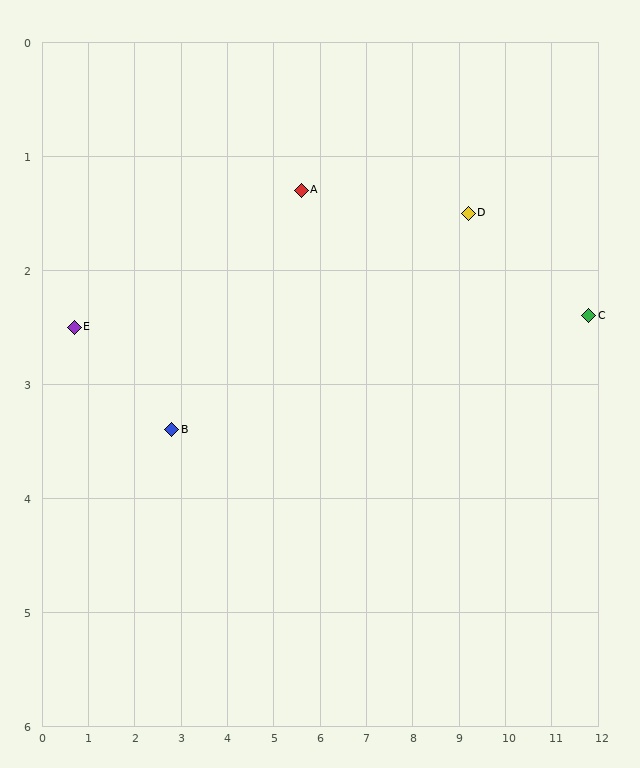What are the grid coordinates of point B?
Point B is at approximately (2.8, 3.4).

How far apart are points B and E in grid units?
Points B and E are about 2.3 grid units apart.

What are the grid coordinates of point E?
Point E is at approximately (0.7, 2.5).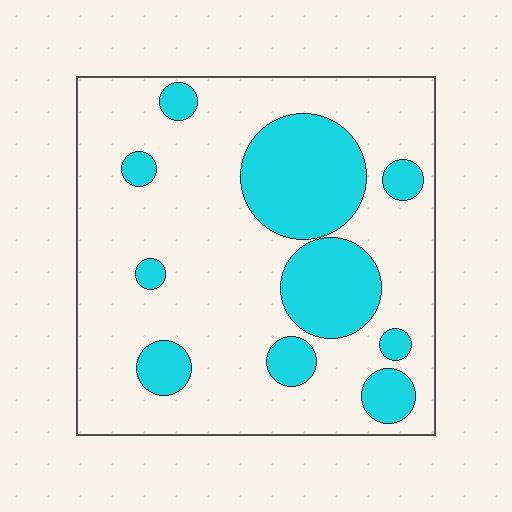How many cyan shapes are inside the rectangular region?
10.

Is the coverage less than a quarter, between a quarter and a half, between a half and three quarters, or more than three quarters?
Between a quarter and a half.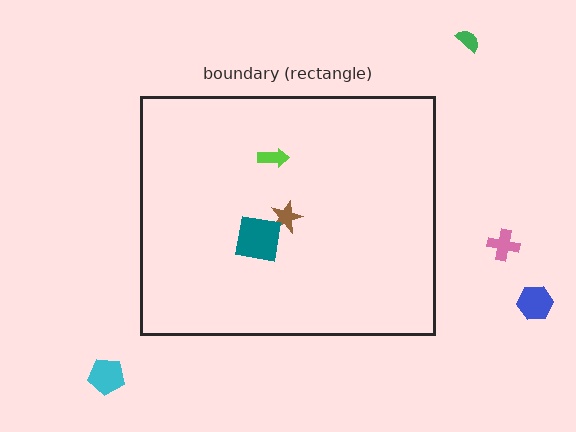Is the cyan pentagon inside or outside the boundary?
Outside.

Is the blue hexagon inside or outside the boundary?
Outside.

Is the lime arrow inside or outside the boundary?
Inside.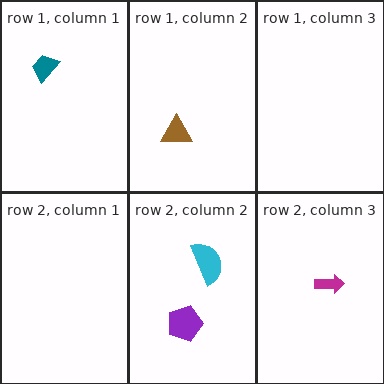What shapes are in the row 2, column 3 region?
The magenta arrow.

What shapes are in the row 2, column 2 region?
The cyan semicircle, the purple pentagon.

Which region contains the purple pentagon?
The row 2, column 2 region.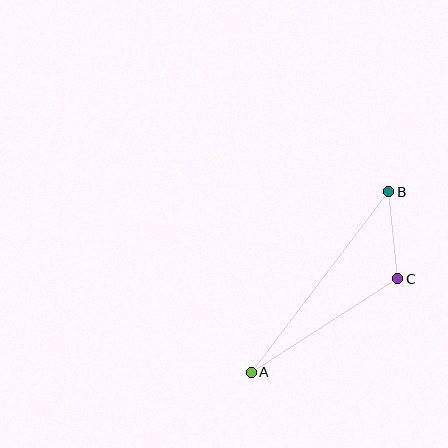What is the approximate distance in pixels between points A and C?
The distance between A and C is approximately 174 pixels.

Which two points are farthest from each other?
Points A and B are farthest from each other.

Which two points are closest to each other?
Points B and C are closest to each other.